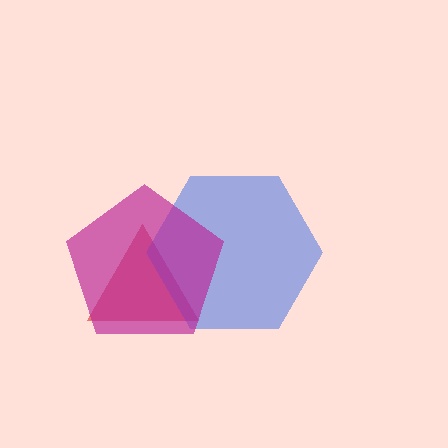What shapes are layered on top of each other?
The layered shapes are: a red triangle, a blue hexagon, a magenta pentagon.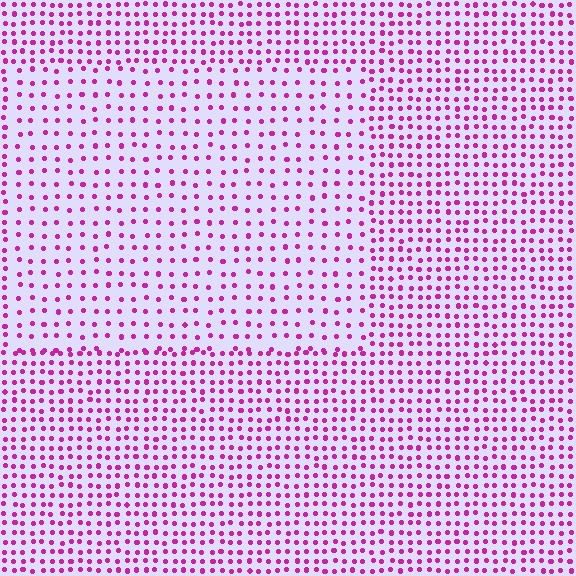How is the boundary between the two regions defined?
The boundary is defined by a change in element density (approximately 1.8x ratio). All elements are the same color, size, and shape.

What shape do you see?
I see a rectangle.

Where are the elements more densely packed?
The elements are more densely packed outside the rectangle boundary.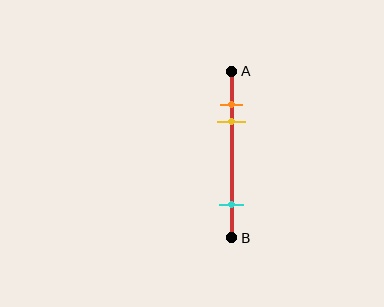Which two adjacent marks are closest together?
The orange and yellow marks are the closest adjacent pair.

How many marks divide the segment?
There are 3 marks dividing the segment.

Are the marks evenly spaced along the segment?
No, the marks are not evenly spaced.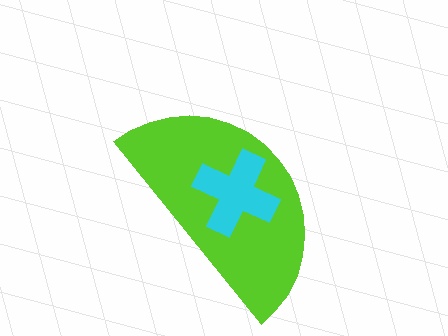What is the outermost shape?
The lime semicircle.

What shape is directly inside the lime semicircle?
The cyan cross.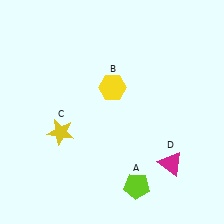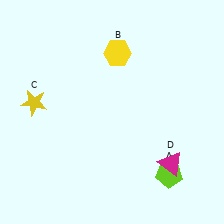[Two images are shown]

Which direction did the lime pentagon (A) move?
The lime pentagon (A) moved right.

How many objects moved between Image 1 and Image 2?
3 objects moved between the two images.